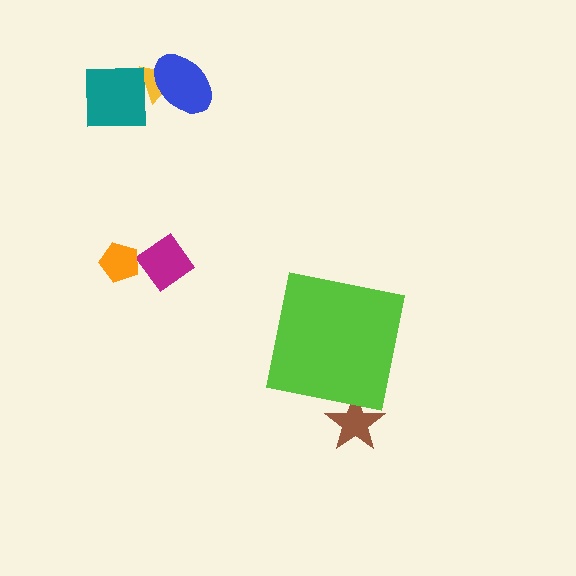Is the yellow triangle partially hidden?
No, the yellow triangle is fully visible.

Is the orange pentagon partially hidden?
No, the orange pentagon is fully visible.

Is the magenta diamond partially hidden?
No, the magenta diamond is fully visible.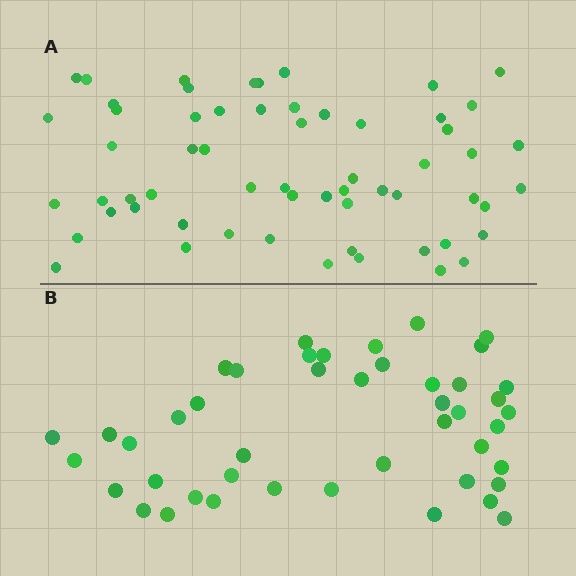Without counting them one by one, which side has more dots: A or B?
Region A (the top region) has more dots.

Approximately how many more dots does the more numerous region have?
Region A has approximately 15 more dots than region B.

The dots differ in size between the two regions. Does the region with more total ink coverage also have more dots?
No. Region B has more total ink coverage because its dots are larger, but region A actually contains more individual dots. Total area can be misleading — the number of items is what matters here.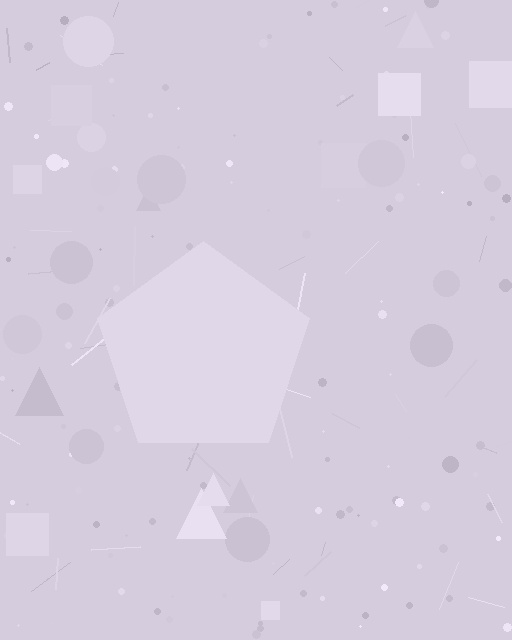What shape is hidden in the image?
A pentagon is hidden in the image.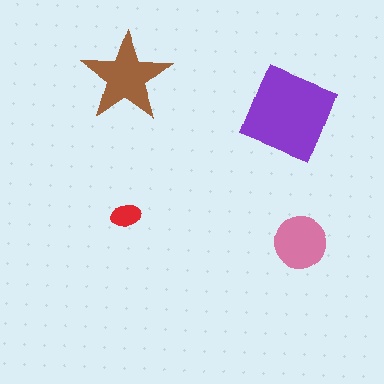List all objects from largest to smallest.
The purple diamond, the brown star, the pink circle, the red ellipse.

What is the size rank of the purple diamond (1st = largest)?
1st.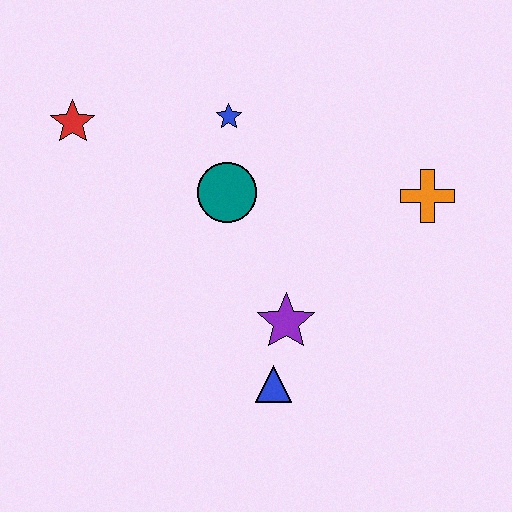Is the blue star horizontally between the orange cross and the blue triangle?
No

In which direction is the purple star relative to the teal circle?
The purple star is below the teal circle.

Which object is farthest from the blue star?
The blue triangle is farthest from the blue star.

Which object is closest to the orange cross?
The purple star is closest to the orange cross.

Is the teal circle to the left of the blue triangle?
Yes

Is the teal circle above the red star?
No